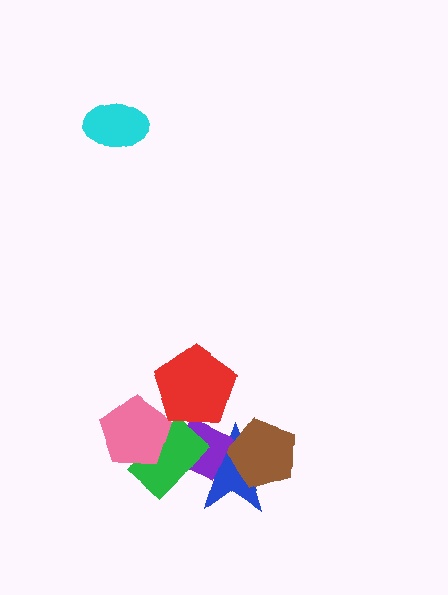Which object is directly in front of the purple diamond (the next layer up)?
The green rectangle is directly in front of the purple diamond.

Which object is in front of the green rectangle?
The pink pentagon is in front of the green rectangle.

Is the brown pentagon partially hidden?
Yes, it is partially covered by another shape.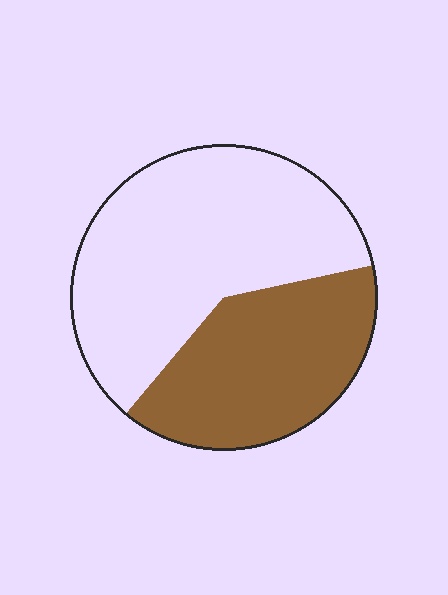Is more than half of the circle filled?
No.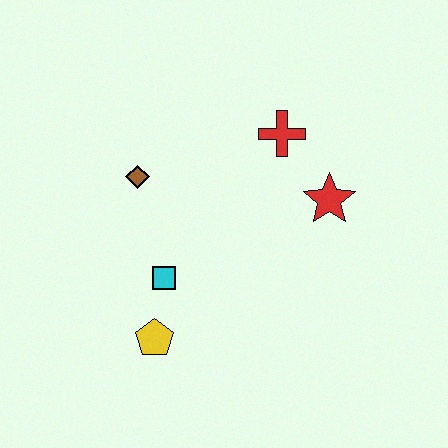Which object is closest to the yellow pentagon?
The cyan square is closest to the yellow pentagon.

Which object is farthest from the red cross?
The yellow pentagon is farthest from the red cross.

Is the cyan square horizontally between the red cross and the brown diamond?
Yes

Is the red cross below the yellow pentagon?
No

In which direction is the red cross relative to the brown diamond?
The red cross is to the right of the brown diamond.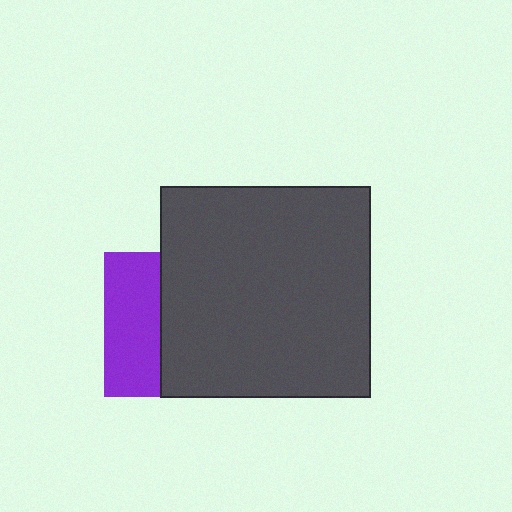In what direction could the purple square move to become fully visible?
The purple square could move left. That would shift it out from behind the dark gray square entirely.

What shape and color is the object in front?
The object in front is a dark gray square.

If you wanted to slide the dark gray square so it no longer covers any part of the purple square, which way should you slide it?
Slide it right — that is the most direct way to separate the two shapes.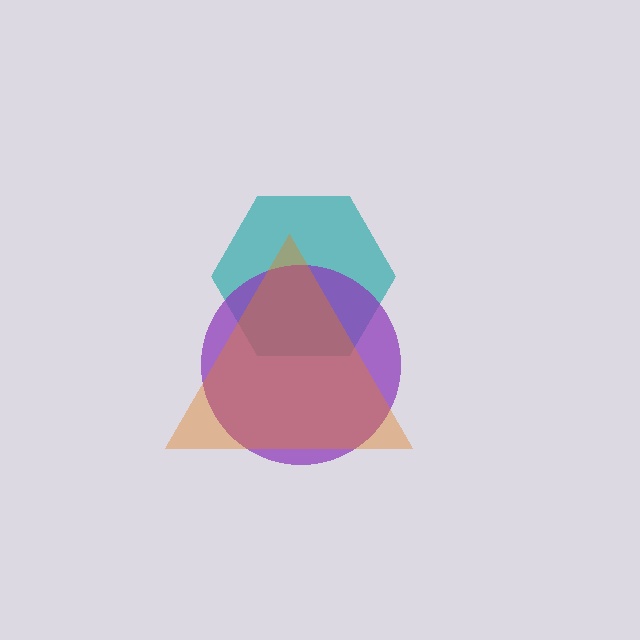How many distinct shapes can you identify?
There are 3 distinct shapes: a teal hexagon, a purple circle, an orange triangle.